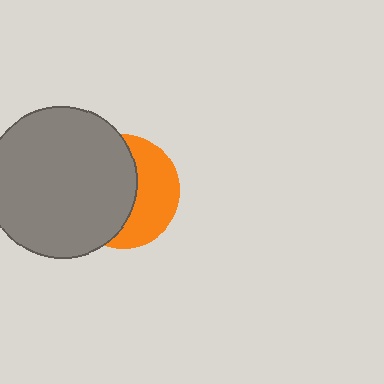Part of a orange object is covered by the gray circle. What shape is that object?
It is a circle.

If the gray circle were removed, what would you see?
You would see the complete orange circle.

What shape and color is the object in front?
The object in front is a gray circle.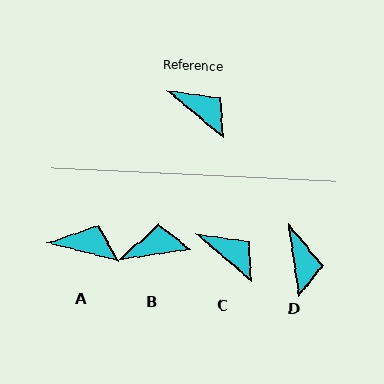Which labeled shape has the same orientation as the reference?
C.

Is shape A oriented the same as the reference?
No, it is off by about 26 degrees.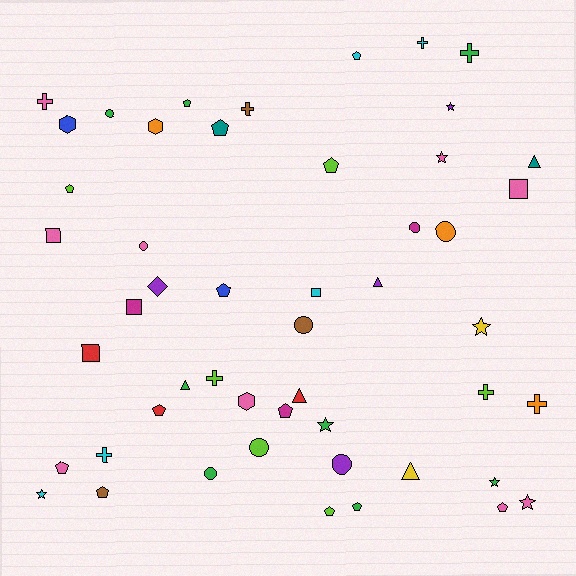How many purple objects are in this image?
There are 4 purple objects.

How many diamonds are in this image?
There is 1 diamond.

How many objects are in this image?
There are 50 objects.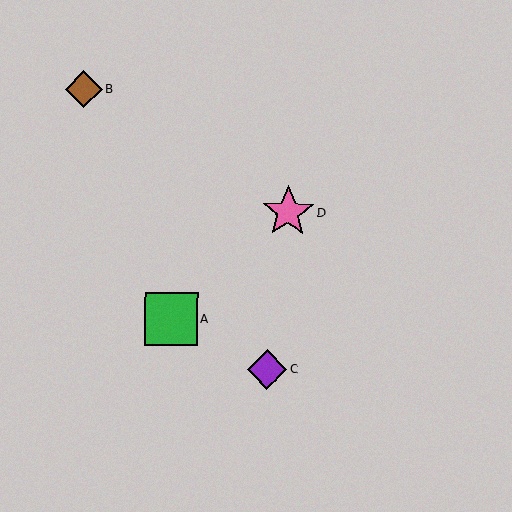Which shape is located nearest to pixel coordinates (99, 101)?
The brown diamond (labeled B) at (84, 89) is nearest to that location.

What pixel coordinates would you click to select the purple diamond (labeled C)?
Click at (267, 370) to select the purple diamond C.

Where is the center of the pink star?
The center of the pink star is at (288, 212).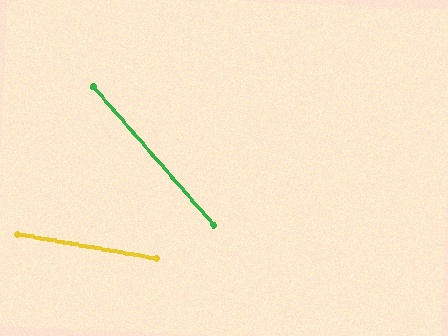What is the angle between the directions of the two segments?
Approximately 39 degrees.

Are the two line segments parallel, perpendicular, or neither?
Neither parallel nor perpendicular — they differ by about 39°.